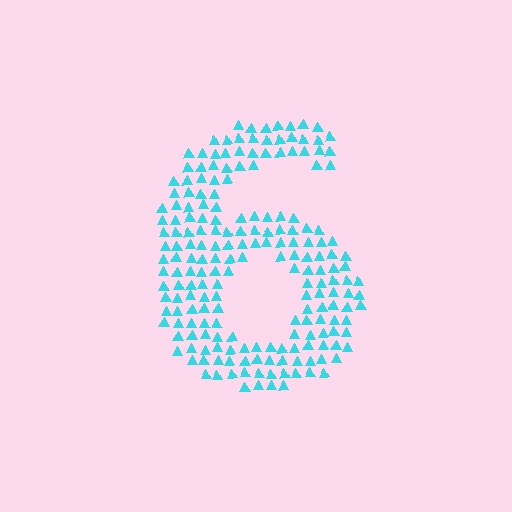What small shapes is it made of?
It is made of small triangles.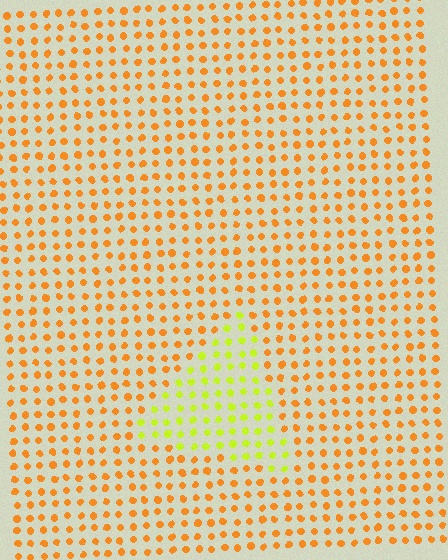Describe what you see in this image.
The image is filled with small orange elements in a uniform arrangement. A triangle-shaped region is visible where the elements are tinted to a slightly different hue, forming a subtle color boundary.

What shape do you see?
I see a triangle.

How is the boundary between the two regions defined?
The boundary is defined purely by a slight shift in hue (about 45 degrees). Spacing, size, and orientation are identical on both sides.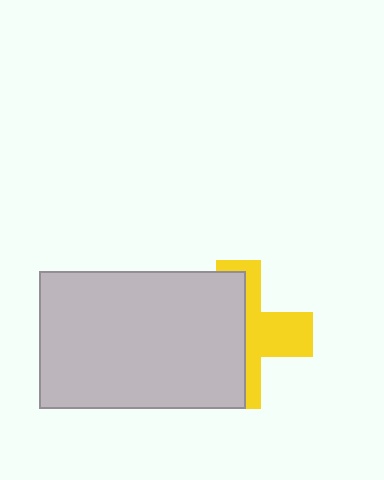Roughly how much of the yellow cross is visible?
A small part of it is visible (roughly 44%).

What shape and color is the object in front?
The object in front is a light gray rectangle.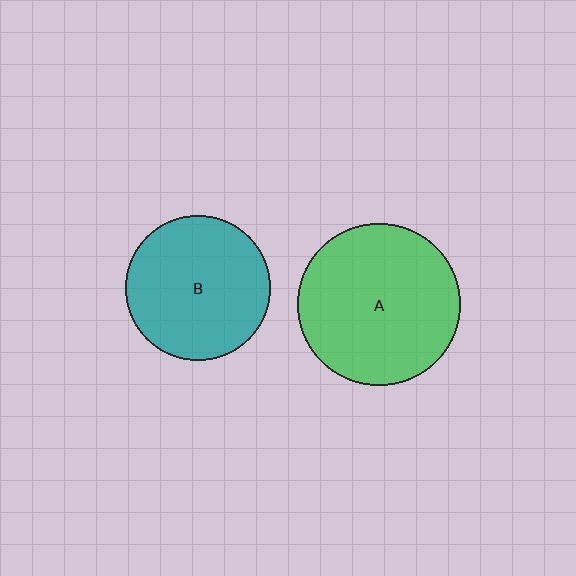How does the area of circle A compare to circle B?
Approximately 1.3 times.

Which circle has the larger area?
Circle A (green).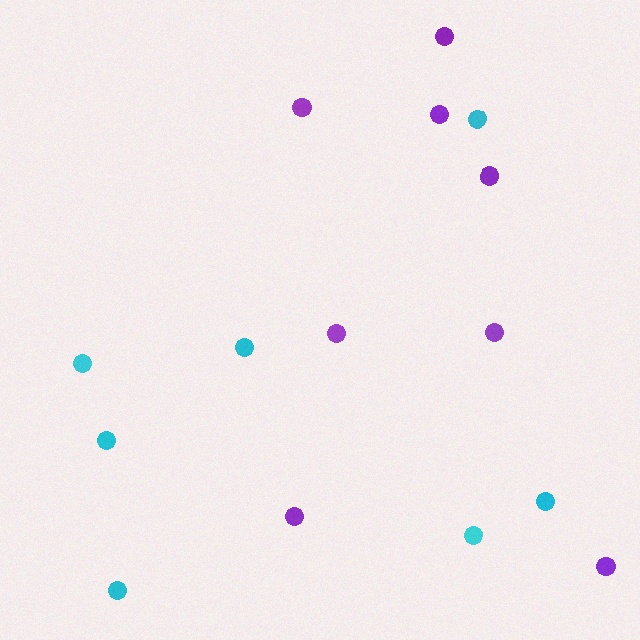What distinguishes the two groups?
There are 2 groups: one group of cyan circles (7) and one group of purple circles (8).